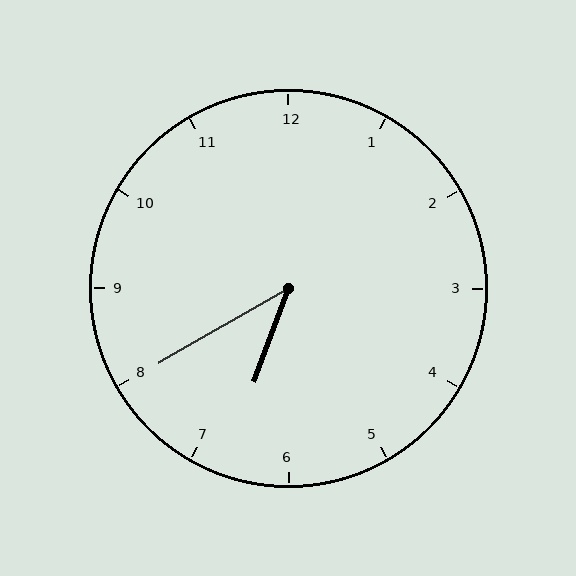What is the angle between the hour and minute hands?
Approximately 40 degrees.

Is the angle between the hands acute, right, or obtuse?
It is acute.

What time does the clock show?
6:40.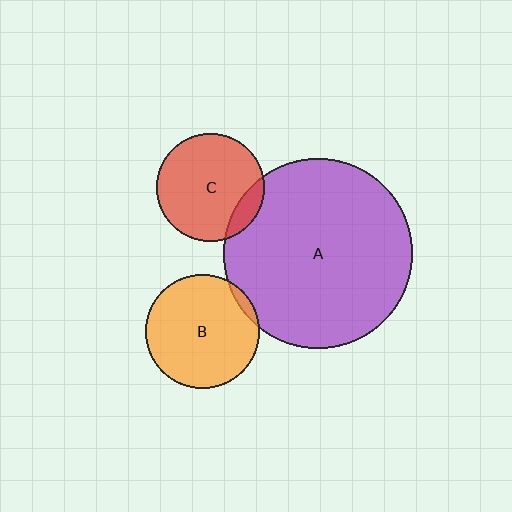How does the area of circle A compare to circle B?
Approximately 2.8 times.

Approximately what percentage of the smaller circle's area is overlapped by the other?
Approximately 5%.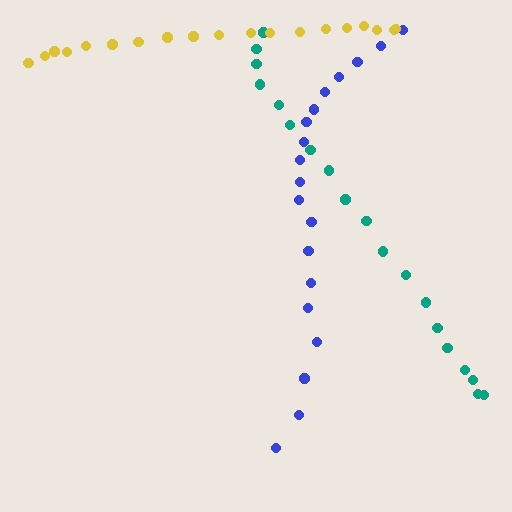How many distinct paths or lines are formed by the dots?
There are 3 distinct paths.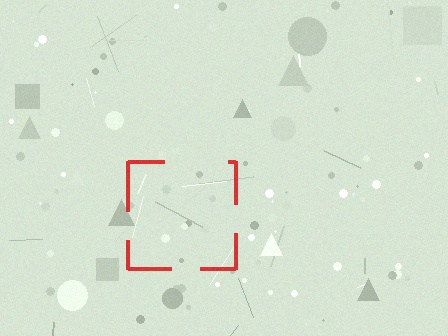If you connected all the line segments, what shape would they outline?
They would outline a square.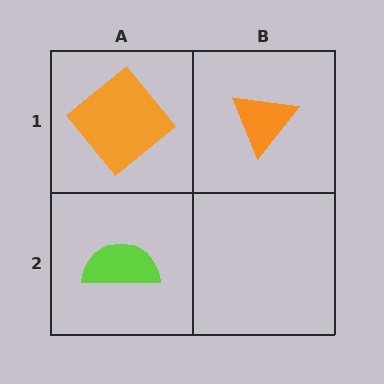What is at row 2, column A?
A lime semicircle.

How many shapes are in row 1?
2 shapes.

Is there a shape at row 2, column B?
No, that cell is empty.